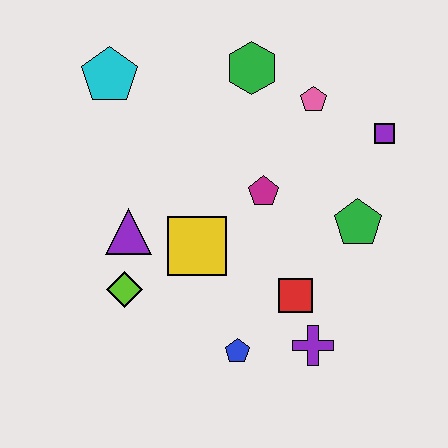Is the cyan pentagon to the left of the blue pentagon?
Yes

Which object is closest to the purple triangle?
The lime diamond is closest to the purple triangle.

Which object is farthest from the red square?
The cyan pentagon is farthest from the red square.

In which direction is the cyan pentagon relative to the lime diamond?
The cyan pentagon is above the lime diamond.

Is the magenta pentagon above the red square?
Yes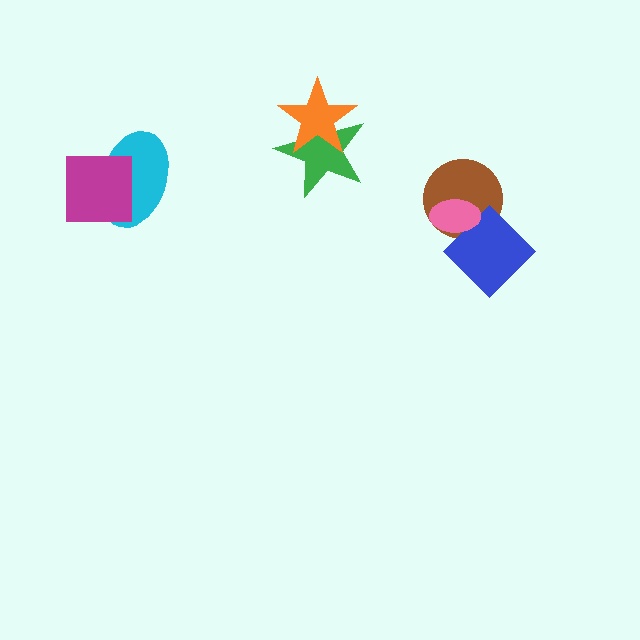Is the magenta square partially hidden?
No, no other shape covers it.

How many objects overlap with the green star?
1 object overlaps with the green star.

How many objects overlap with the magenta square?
1 object overlaps with the magenta square.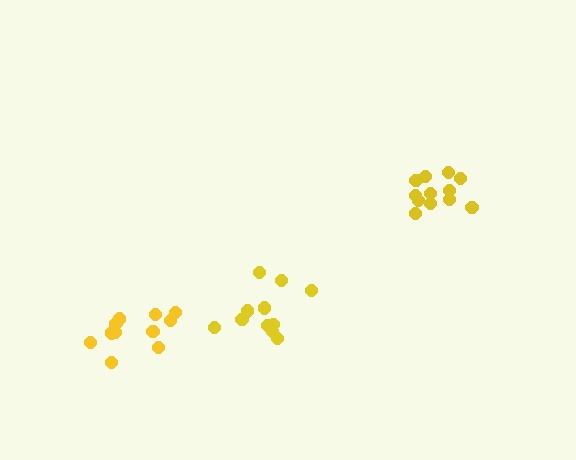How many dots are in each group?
Group 1: 11 dots, Group 2: 12 dots, Group 3: 11 dots (34 total).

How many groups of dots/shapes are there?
There are 3 groups.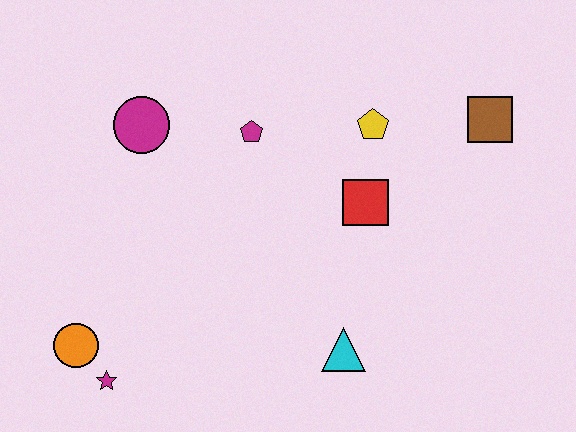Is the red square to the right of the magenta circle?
Yes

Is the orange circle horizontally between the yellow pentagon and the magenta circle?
No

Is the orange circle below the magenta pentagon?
Yes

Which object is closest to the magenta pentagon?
The magenta circle is closest to the magenta pentagon.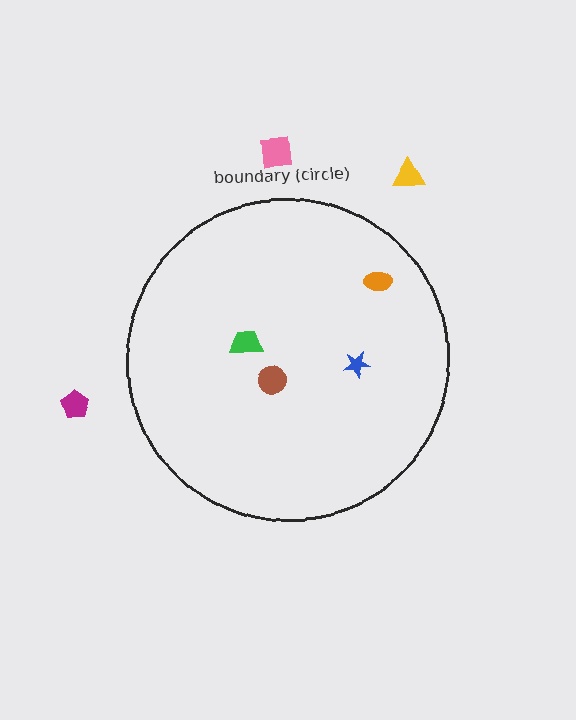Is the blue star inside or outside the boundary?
Inside.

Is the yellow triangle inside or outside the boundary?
Outside.